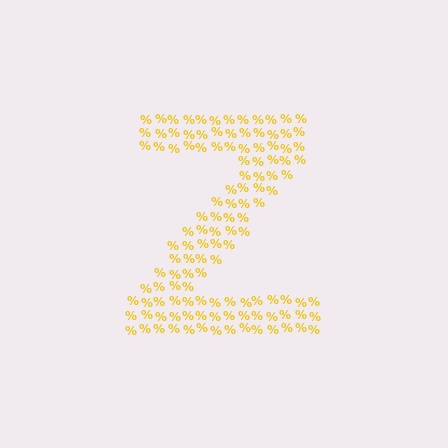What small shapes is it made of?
It is made of small percent signs.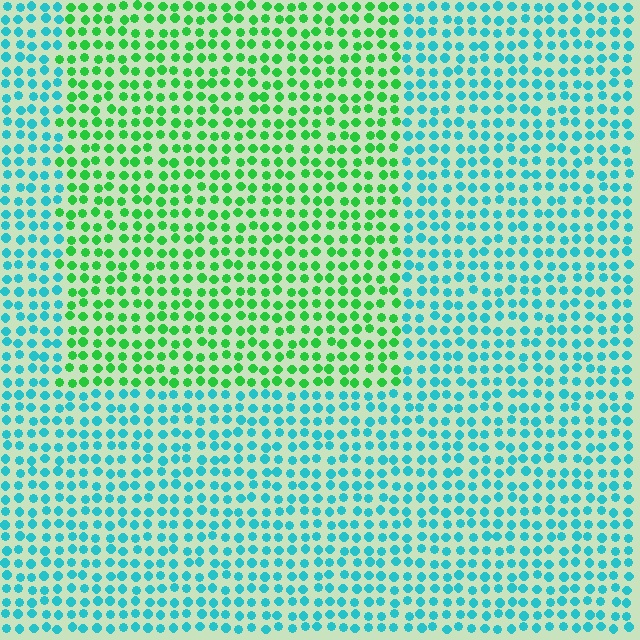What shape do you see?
I see a rectangle.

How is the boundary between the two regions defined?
The boundary is defined purely by a slight shift in hue (about 55 degrees). Spacing, size, and orientation are identical on both sides.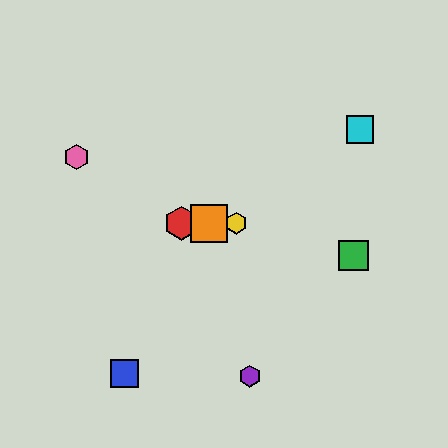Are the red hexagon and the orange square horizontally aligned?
Yes, both are at y≈223.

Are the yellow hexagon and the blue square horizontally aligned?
No, the yellow hexagon is at y≈223 and the blue square is at y≈373.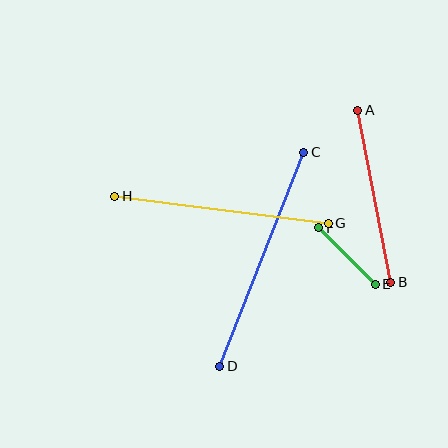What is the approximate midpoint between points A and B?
The midpoint is at approximately (374, 196) pixels.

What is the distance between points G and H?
The distance is approximately 216 pixels.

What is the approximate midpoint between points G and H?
The midpoint is at approximately (222, 210) pixels.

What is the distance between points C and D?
The distance is approximately 230 pixels.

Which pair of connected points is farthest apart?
Points C and D are farthest apart.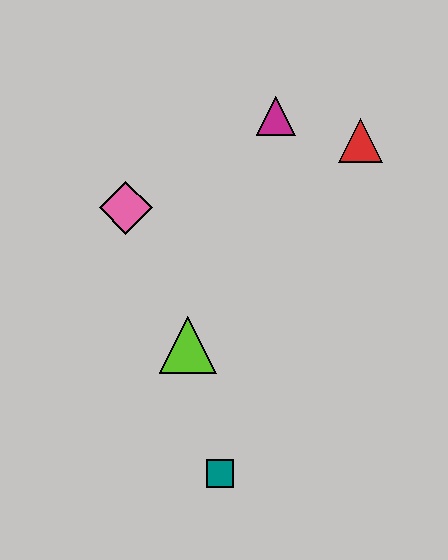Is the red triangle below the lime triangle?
No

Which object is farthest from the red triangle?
The teal square is farthest from the red triangle.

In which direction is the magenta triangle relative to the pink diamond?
The magenta triangle is to the right of the pink diamond.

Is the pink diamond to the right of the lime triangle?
No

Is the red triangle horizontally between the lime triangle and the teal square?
No